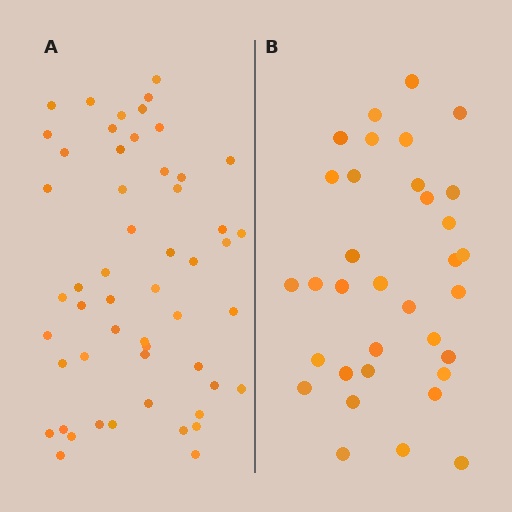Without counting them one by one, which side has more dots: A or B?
Region A (the left region) has more dots.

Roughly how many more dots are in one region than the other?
Region A has approximately 20 more dots than region B.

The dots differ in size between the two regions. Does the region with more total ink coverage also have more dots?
No. Region B has more total ink coverage because its dots are larger, but region A actually contains more individual dots. Total area can be misleading — the number of items is what matters here.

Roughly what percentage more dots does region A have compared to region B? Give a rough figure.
About 55% more.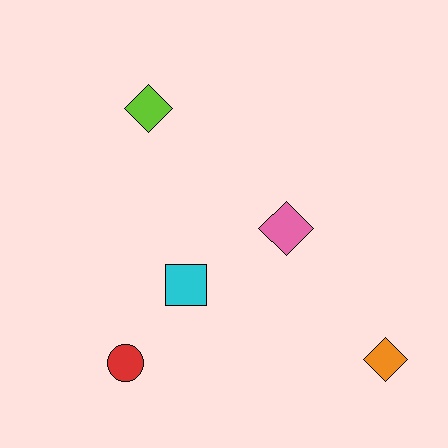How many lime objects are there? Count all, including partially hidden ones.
There is 1 lime object.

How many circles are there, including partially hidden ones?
There is 1 circle.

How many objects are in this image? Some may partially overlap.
There are 5 objects.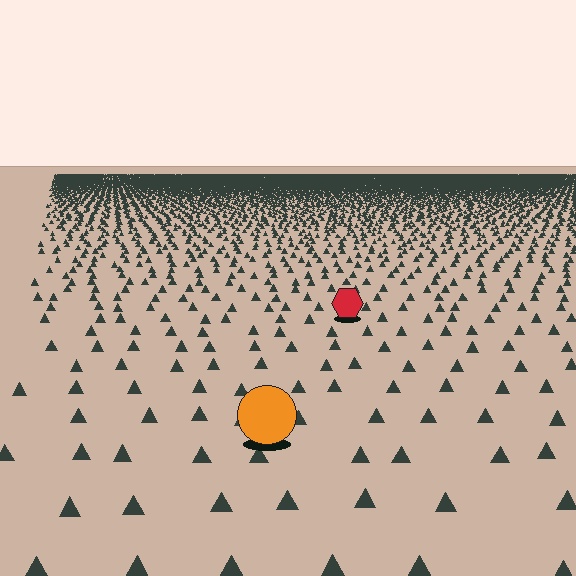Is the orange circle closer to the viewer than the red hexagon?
Yes. The orange circle is closer — you can tell from the texture gradient: the ground texture is coarser near it.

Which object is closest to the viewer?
The orange circle is closest. The texture marks near it are larger and more spread out.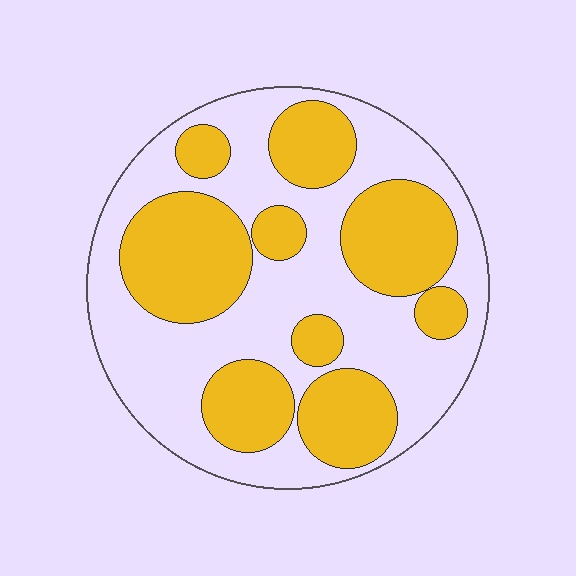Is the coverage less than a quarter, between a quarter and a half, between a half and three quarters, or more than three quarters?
Between a quarter and a half.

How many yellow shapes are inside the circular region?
9.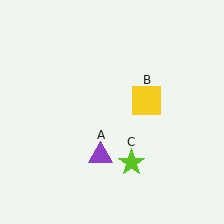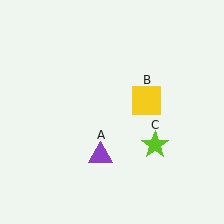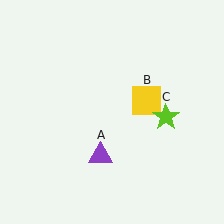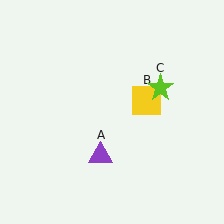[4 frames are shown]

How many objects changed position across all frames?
1 object changed position: lime star (object C).